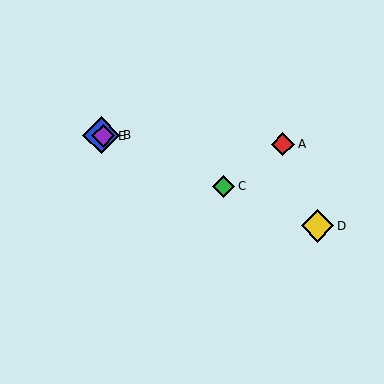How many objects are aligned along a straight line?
4 objects (B, C, D, E) are aligned along a straight line.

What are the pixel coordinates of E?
Object E is at (103, 136).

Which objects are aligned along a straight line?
Objects B, C, D, E are aligned along a straight line.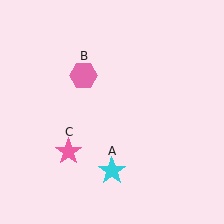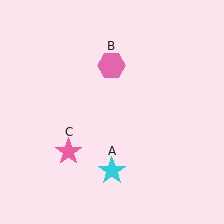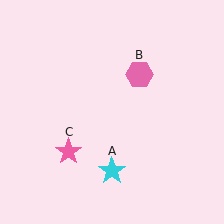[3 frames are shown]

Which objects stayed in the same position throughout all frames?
Cyan star (object A) and pink star (object C) remained stationary.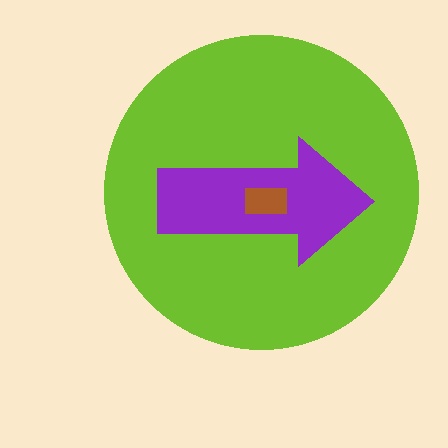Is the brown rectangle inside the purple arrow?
Yes.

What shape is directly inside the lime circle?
The purple arrow.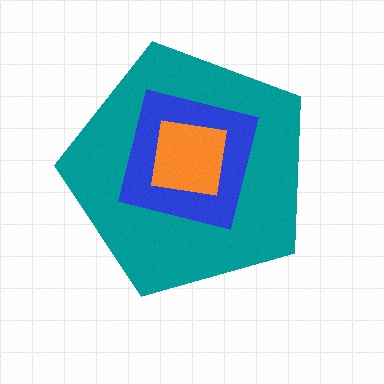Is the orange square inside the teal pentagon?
Yes.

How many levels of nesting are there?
3.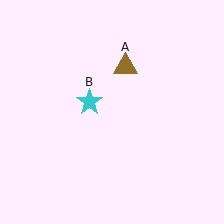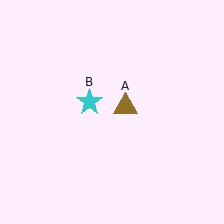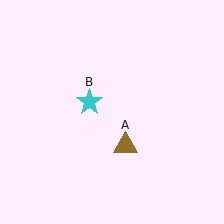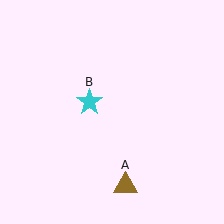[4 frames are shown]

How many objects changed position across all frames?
1 object changed position: brown triangle (object A).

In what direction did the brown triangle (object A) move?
The brown triangle (object A) moved down.